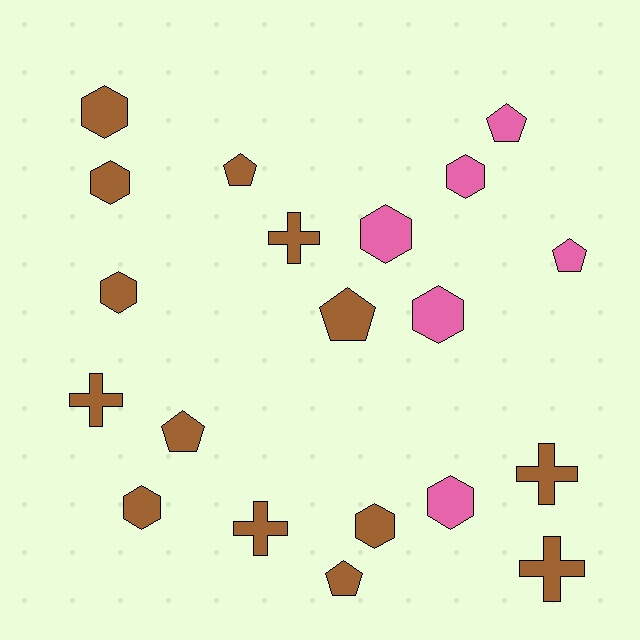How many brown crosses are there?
There are 5 brown crosses.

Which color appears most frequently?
Brown, with 14 objects.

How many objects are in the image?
There are 20 objects.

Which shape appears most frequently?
Hexagon, with 9 objects.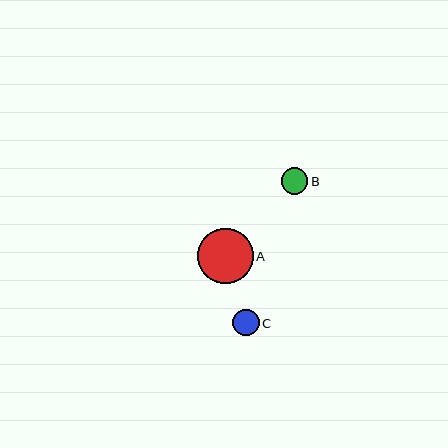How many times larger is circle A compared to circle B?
Circle A is approximately 2.1 times the size of circle B.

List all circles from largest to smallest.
From largest to smallest: A, C, B.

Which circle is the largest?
Circle A is the largest with a size of approximately 56 pixels.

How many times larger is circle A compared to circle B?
Circle A is approximately 2.1 times the size of circle B.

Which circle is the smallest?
Circle B is the smallest with a size of approximately 27 pixels.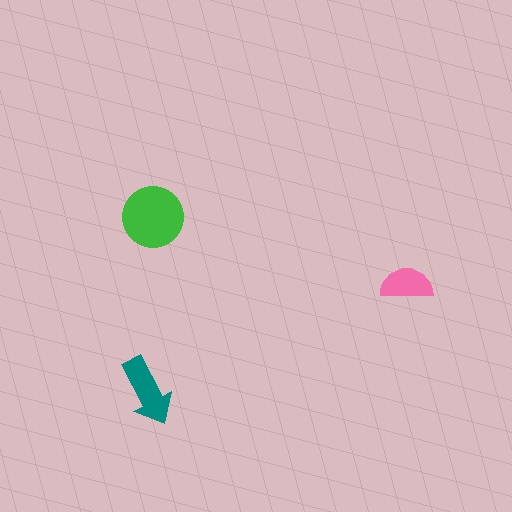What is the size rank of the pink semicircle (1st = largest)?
3rd.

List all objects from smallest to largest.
The pink semicircle, the teal arrow, the green circle.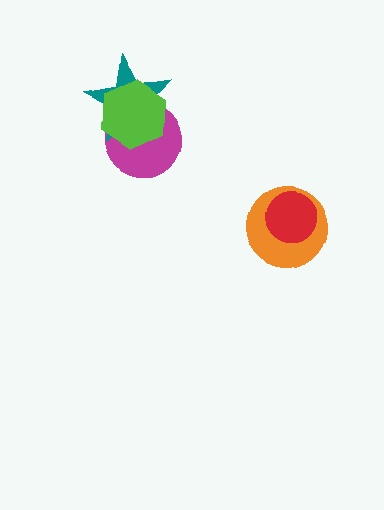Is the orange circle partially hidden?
Yes, it is partially covered by another shape.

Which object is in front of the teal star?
The lime hexagon is in front of the teal star.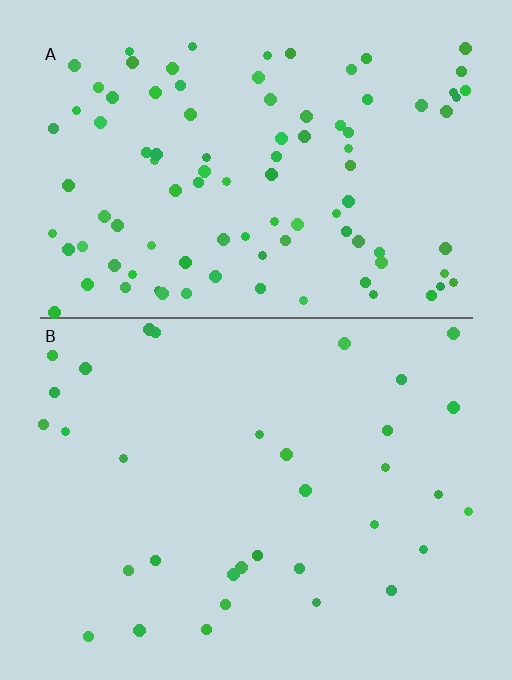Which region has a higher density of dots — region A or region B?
A (the top).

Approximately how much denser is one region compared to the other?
Approximately 2.9× — region A over region B.